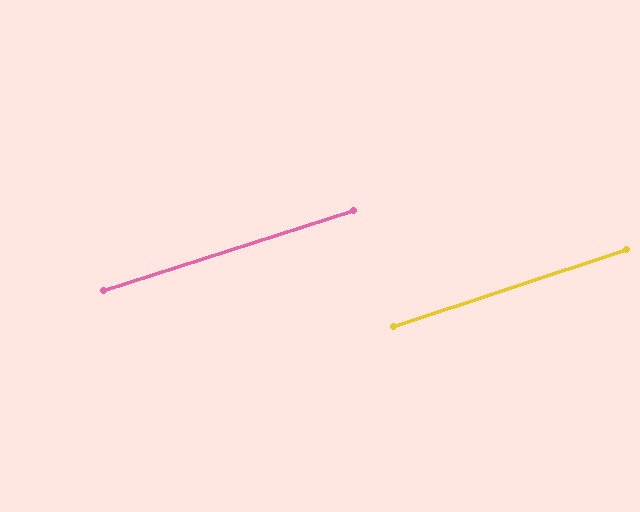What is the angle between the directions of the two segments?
Approximately 1 degree.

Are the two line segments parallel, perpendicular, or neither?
Parallel — their directions differ by only 0.7°.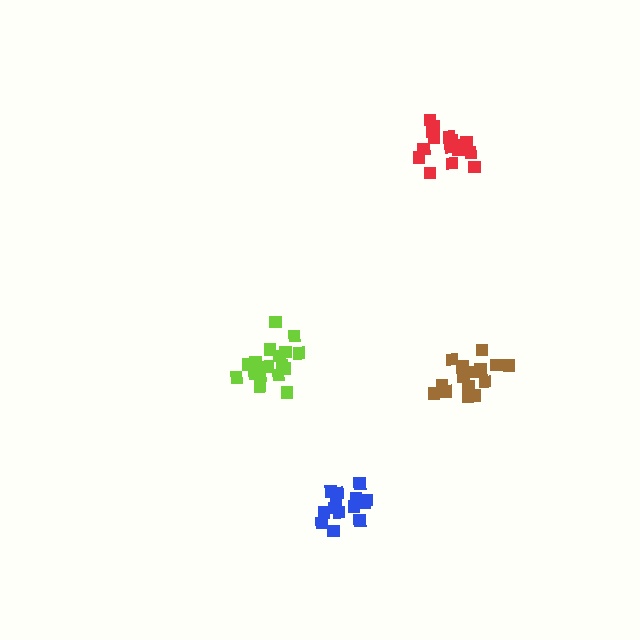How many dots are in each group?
Group 1: 17 dots, Group 2: 17 dots, Group 3: 18 dots, Group 4: 15 dots (67 total).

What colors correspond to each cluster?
The clusters are colored: brown, red, lime, blue.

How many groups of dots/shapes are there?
There are 4 groups.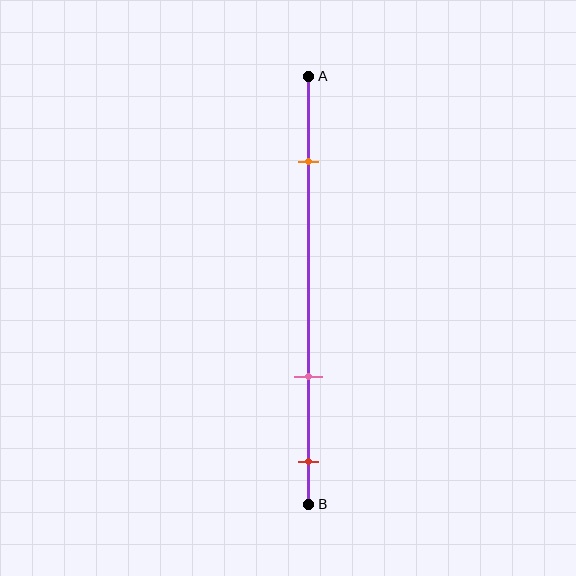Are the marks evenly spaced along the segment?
No, the marks are not evenly spaced.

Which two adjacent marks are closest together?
The pink and red marks are the closest adjacent pair.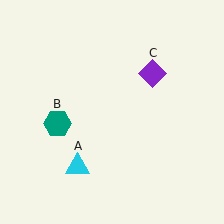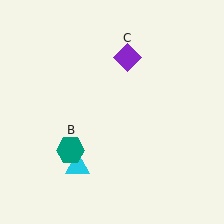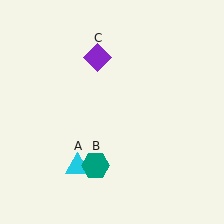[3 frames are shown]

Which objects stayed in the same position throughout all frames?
Cyan triangle (object A) remained stationary.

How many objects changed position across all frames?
2 objects changed position: teal hexagon (object B), purple diamond (object C).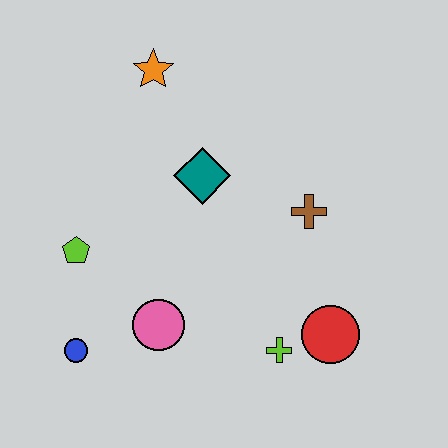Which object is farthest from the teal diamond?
The blue circle is farthest from the teal diamond.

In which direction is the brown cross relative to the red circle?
The brown cross is above the red circle.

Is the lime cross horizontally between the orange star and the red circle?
Yes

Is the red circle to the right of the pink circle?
Yes